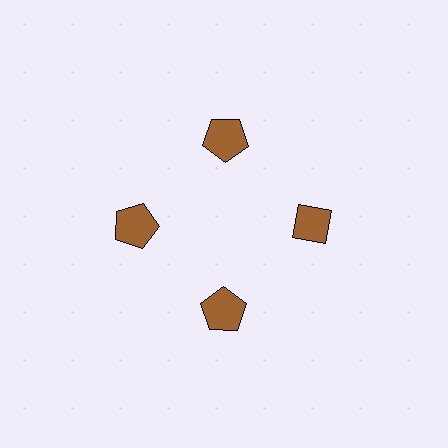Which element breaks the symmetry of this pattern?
The brown diamond at roughly the 3 o'clock position breaks the symmetry. All other shapes are brown pentagons.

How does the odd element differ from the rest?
It has a different shape: diamond instead of pentagon.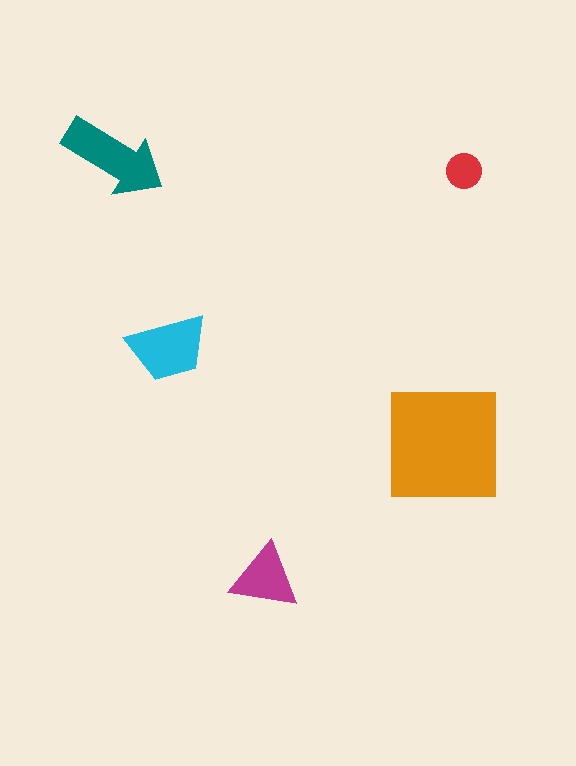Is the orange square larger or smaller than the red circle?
Larger.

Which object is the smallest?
The red circle.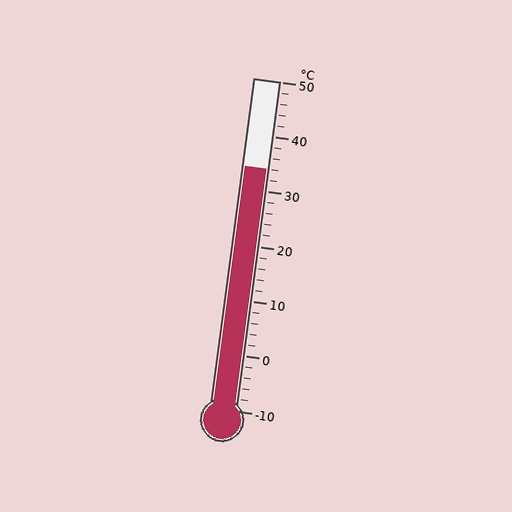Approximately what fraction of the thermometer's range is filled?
The thermometer is filled to approximately 75% of its range.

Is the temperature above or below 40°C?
The temperature is below 40°C.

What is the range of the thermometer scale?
The thermometer scale ranges from -10°C to 50°C.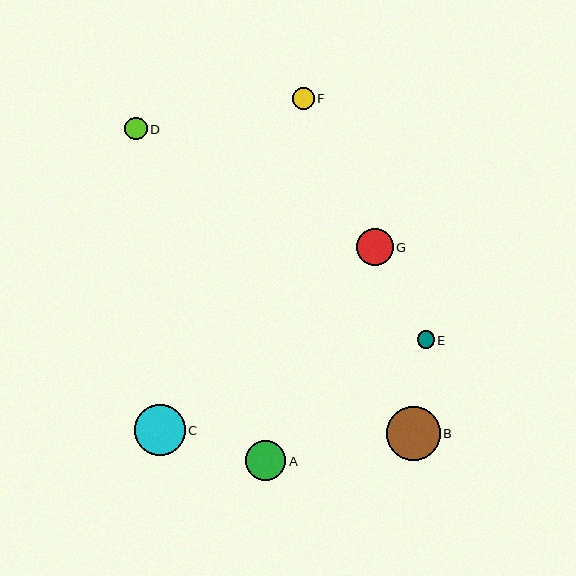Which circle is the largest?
Circle B is the largest with a size of approximately 54 pixels.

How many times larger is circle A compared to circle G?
Circle A is approximately 1.1 times the size of circle G.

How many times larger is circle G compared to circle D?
Circle G is approximately 1.6 times the size of circle D.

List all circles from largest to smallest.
From largest to smallest: B, C, A, G, D, F, E.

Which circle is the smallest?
Circle E is the smallest with a size of approximately 17 pixels.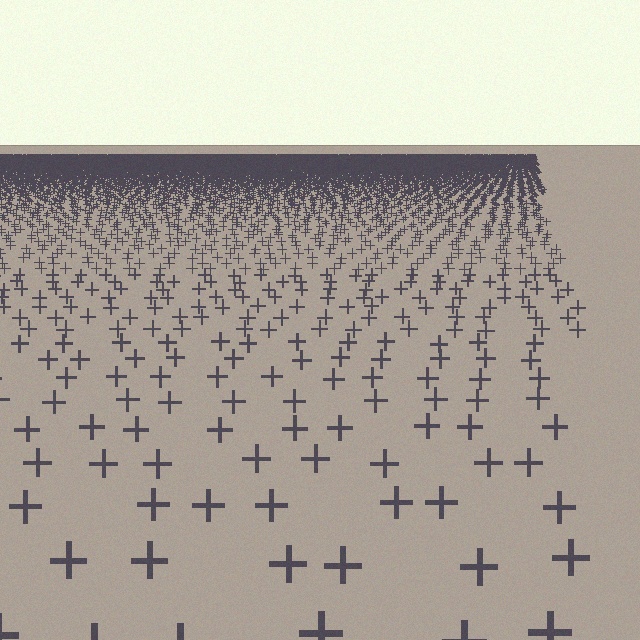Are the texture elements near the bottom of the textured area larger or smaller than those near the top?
Larger. Near the bottom, elements are closer to the viewer and appear at a bigger on-screen size.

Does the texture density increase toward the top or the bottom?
Density increases toward the top.